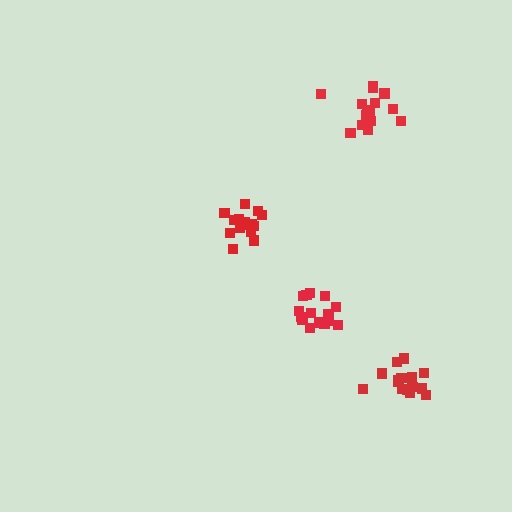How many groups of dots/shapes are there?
There are 4 groups.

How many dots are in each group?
Group 1: 18 dots, Group 2: 15 dots, Group 3: 15 dots, Group 4: 15 dots (63 total).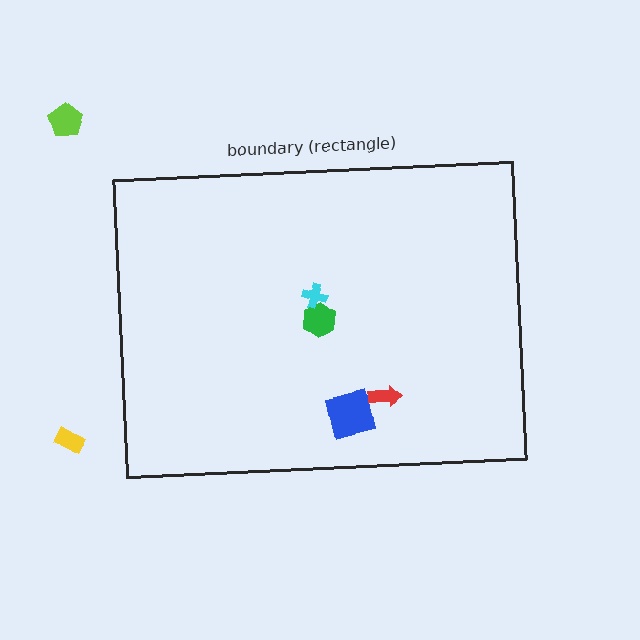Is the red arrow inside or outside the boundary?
Inside.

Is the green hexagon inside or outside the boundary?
Inside.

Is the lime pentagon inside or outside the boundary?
Outside.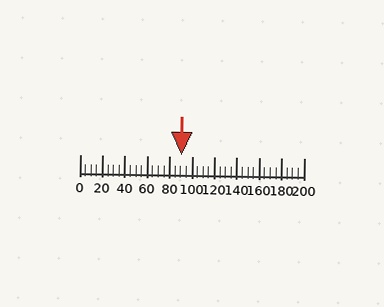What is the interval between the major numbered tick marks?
The major tick marks are spaced 20 units apart.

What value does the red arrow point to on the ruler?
The red arrow points to approximately 90.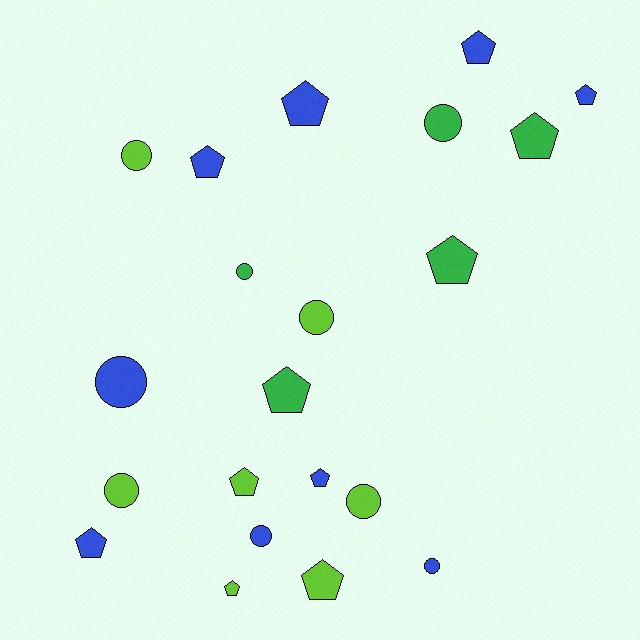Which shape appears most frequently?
Pentagon, with 12 objects.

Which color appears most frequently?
Blue, with 9 objects.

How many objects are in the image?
There are 21 objects.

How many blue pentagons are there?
There are 6 blue pentagons.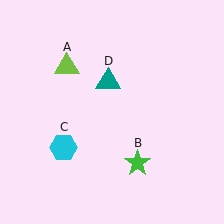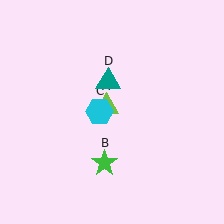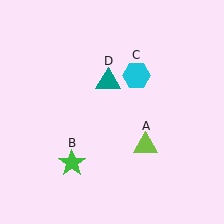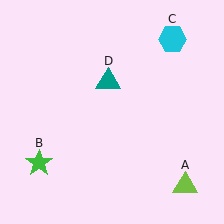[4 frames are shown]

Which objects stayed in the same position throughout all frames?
Teal triangle (object D) remained stationary.